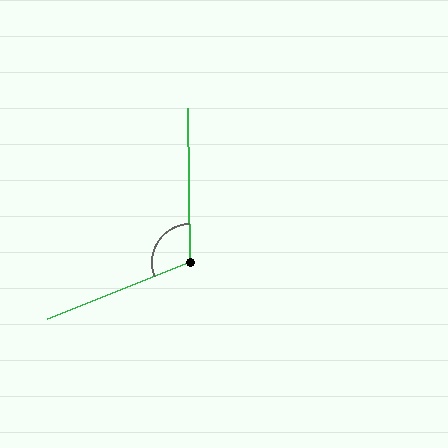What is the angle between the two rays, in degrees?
Approximately 111 degrees.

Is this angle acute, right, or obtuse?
It is obtuse.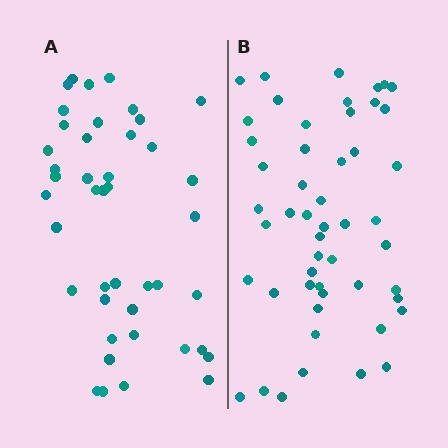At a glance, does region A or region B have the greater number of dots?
Region B (the right region) has more dots.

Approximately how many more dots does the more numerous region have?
Region B has roughly 8 or so more dots than region A.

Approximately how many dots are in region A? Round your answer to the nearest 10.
About 40 dots. (The exact count is 43, which rounds to 40.)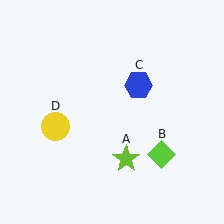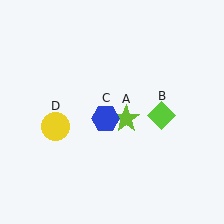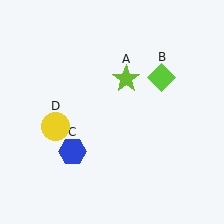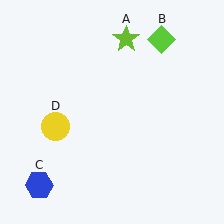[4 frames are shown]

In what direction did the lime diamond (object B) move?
The lime diamond (object B) moved up.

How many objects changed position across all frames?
3 objects changed position: lime star (object A), lime diamond (object B), blue hexagon (object C).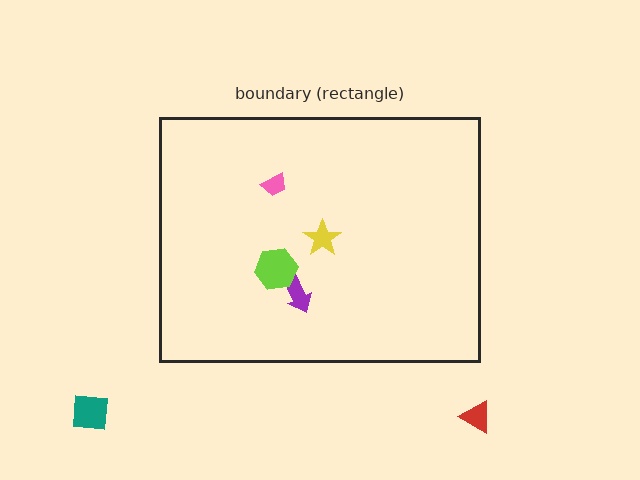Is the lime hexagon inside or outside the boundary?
Inside.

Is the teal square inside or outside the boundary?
Outside.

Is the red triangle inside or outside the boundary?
Outside.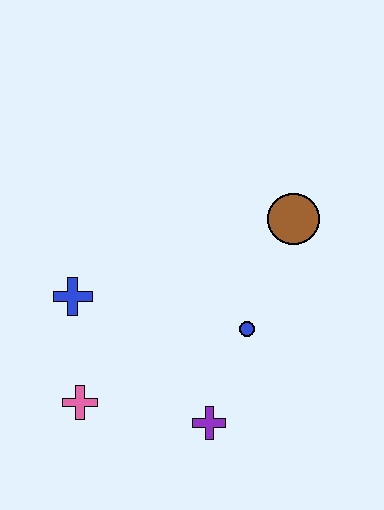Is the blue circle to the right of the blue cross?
Yes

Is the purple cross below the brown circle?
Yes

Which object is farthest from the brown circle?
The pink cross is farthest from the brown circle.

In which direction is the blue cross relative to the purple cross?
The blue cross is to the left of the purple cross.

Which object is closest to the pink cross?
The blue cross is closest to the pink cross.